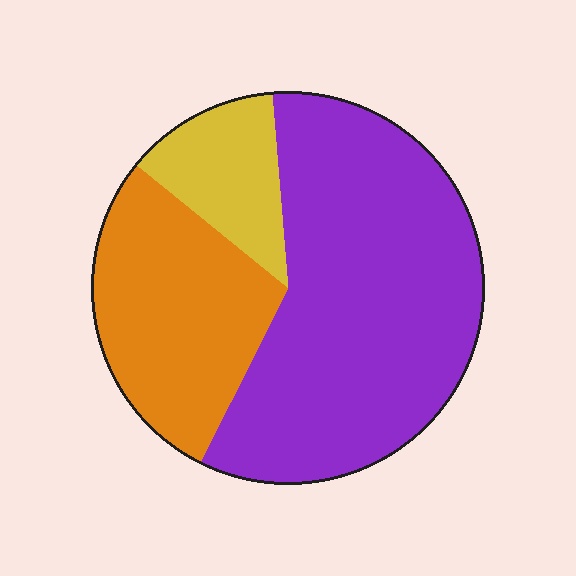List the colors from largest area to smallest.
From largest to smallest: purple, orange, yellow.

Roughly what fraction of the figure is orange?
Orange takes up about one quarter (1/4) of the figure.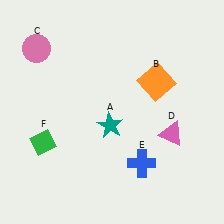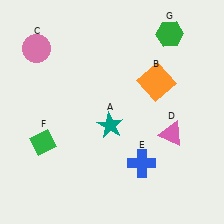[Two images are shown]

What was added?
A green hexagon (G) was added in Image 2.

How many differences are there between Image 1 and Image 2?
There is 1 difference between the two images.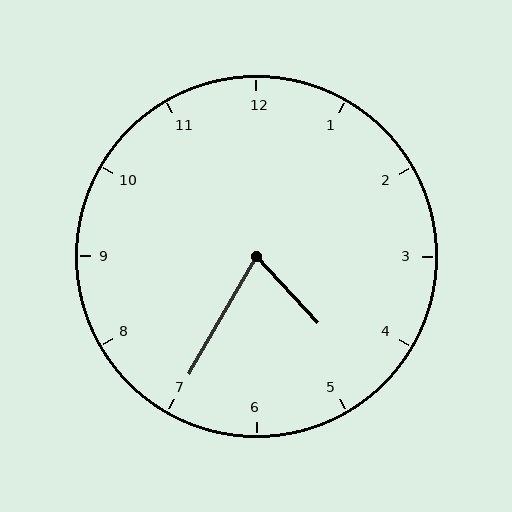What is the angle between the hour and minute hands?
Approximately 72 degrees.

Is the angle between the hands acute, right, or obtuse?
It is acute.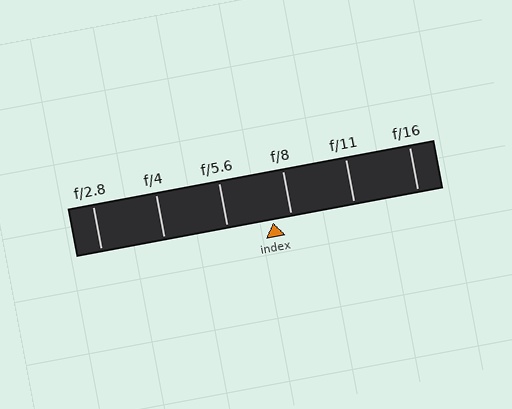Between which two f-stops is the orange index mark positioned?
The index mark is between f/5.6 and f/8.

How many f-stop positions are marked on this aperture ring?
There are 6 f-stop positions marked.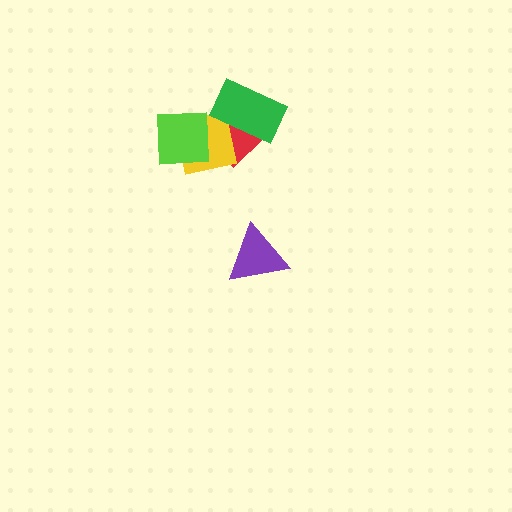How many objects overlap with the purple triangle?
0 objects overlap with the purple triangle.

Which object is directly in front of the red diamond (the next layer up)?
The yellow square is directly in front of the red diamond.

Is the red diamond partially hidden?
Yes, it is partially covered by another shape.